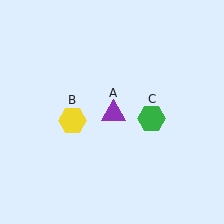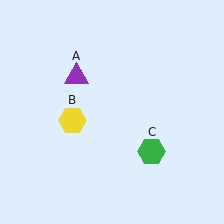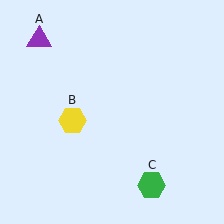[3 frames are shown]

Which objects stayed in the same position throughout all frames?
Yellow hexagon (object B) remained stationary.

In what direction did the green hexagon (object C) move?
The green hexagon (object C) moved down.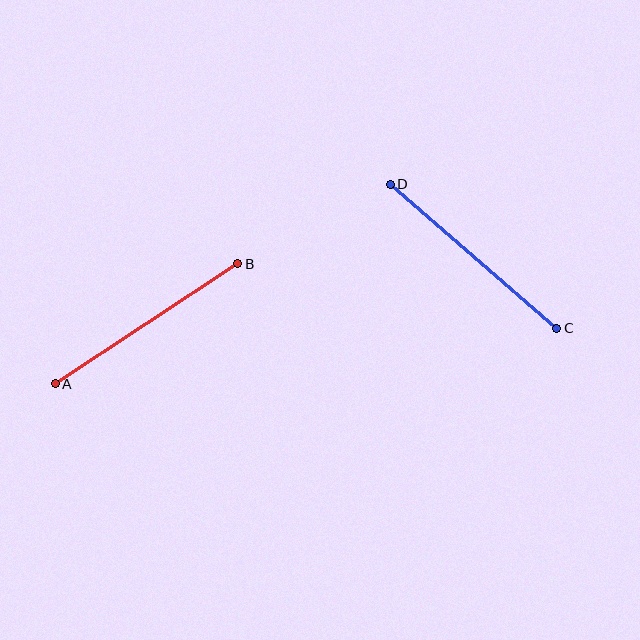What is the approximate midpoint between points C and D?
The midpoint is at approximately (474, 256) pixels.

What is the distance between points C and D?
The distance is approximately 220 pixels.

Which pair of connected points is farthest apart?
Points C and D are farthest apart.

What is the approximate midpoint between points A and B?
The midpoint is at approximately (146, 324) pixels.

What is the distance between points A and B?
The distance is approximately 218 pixels.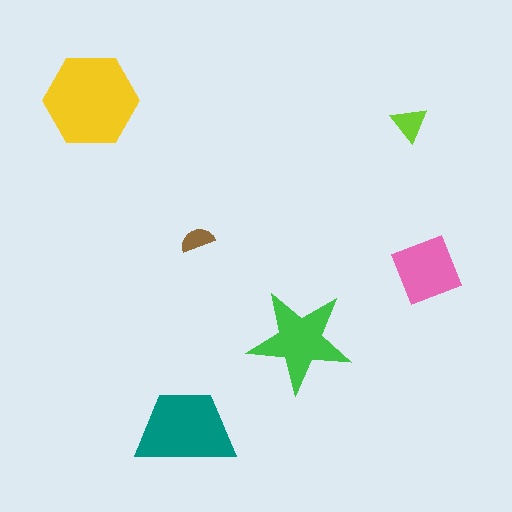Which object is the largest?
The yellow hexagon.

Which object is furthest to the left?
The yellow hexagon is leftmost.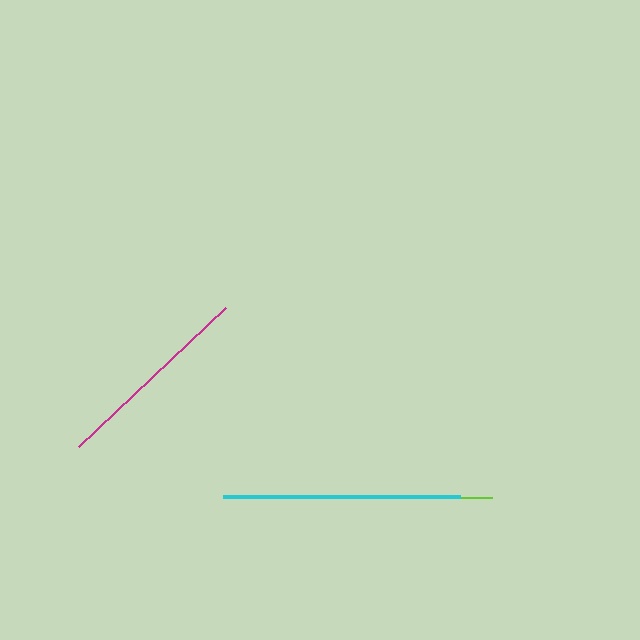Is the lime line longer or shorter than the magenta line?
The lime line is longer than the magenta line.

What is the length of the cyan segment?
The cyan segment is approximately 237 pixels long.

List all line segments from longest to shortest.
From longest to shortest: cyan, lime, magenta.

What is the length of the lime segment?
The lime segment is approximately 214 pixels long.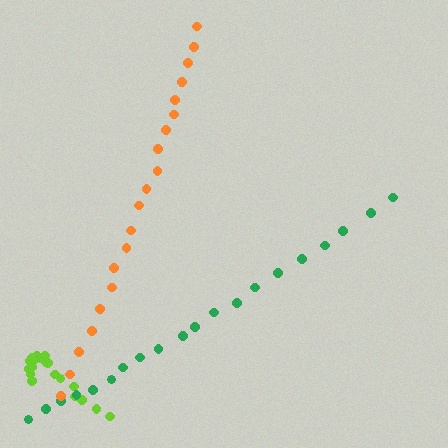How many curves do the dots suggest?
There are 3 distinct paths.